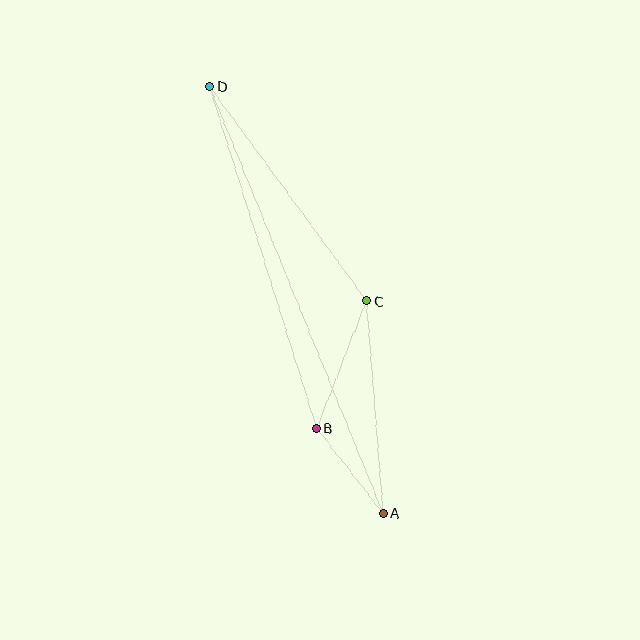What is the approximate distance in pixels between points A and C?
The distance between A and C is approximately 213 pixels.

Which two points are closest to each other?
Points A and B are closest to each other.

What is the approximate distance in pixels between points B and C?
The distance between B and C is approximately 137 pixels.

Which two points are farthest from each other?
Points A and D are farthest from each other.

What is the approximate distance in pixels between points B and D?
The distance between B and D is approximately 358 pixels.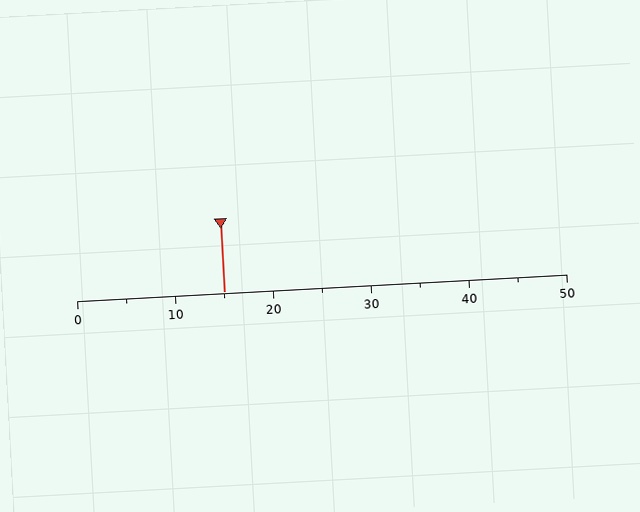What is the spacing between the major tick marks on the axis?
The major ticks are spaced 10 apart.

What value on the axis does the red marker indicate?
The marker indicates approximately 15.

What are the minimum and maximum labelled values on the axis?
The axis runs from 0 to 50.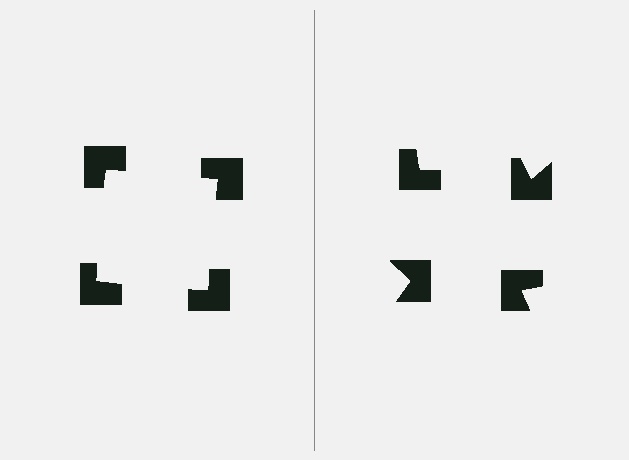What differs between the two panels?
The notched squares are positioned identically on both sides; only the wedge orientations differ. On the left they align to a square; on the right they are misaligned.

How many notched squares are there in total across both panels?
8 — 4 on each side.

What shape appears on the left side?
An illusory square.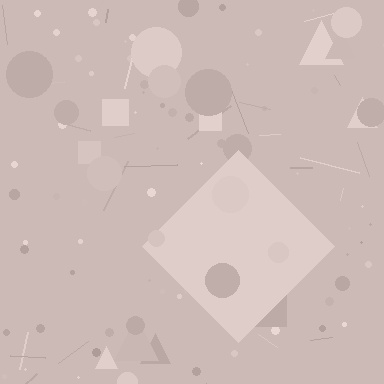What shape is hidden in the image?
A diamond is hidden in the image.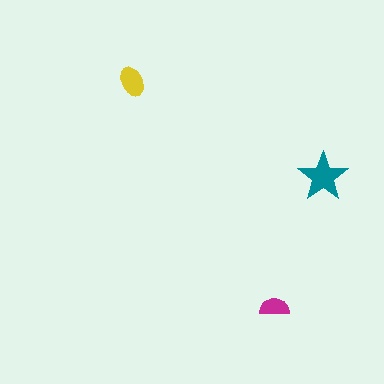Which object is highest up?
The yellow ellipse is topmost.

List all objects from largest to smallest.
The teal star, the yellow ellipse, the magenta semicircle.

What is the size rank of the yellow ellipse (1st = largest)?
2nd.